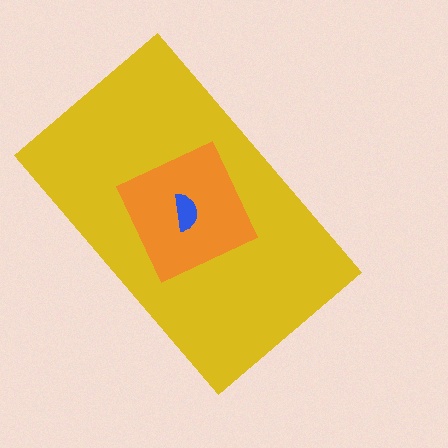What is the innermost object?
The blue semicircle.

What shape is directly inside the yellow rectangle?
The orange diamond.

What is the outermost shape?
The yellow rectangle.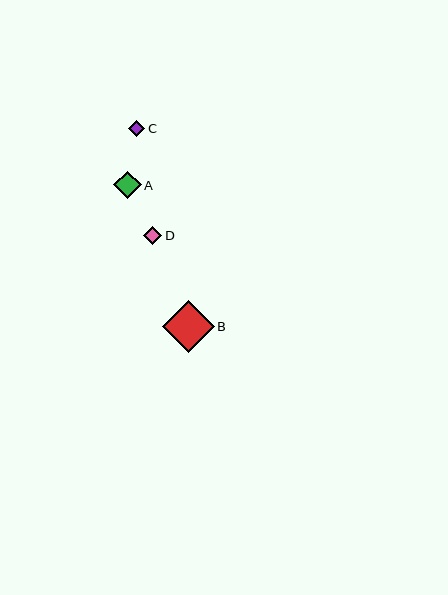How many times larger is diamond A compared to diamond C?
Diamond A is approximately 1.7 times the size of diamond C.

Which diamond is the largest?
Diamond B is the largest with a size of approximately 52 pixels.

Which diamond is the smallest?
Diamond C is the smallest with a size of approximately 16 pixels.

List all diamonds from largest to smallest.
From largest to smallest: B, A, D, C.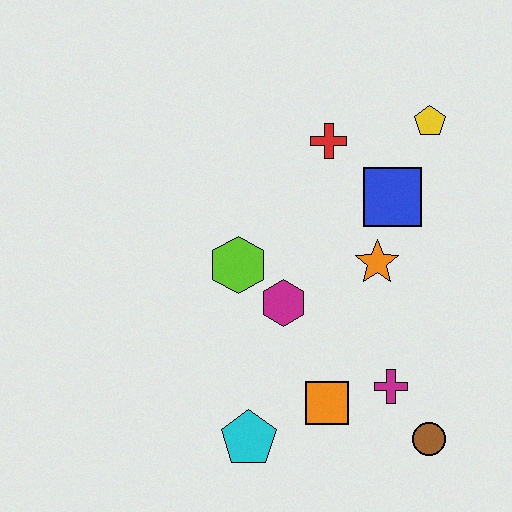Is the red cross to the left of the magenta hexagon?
No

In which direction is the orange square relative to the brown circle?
The orange square is to the left of the brown circle.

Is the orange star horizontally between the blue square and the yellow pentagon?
No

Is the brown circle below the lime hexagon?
Yes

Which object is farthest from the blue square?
The cyan pentagon is farthest from the blue square.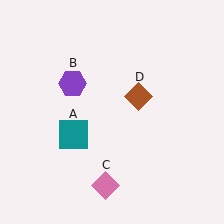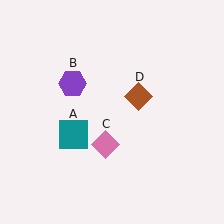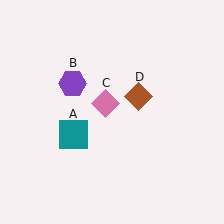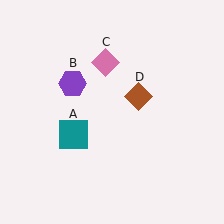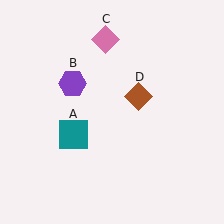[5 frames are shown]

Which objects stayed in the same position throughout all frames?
Teal square (object A) and purple hexagon (object B) and brown diamond (object D) remained stationary.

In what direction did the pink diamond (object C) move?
The pink diamond (object C) moved up.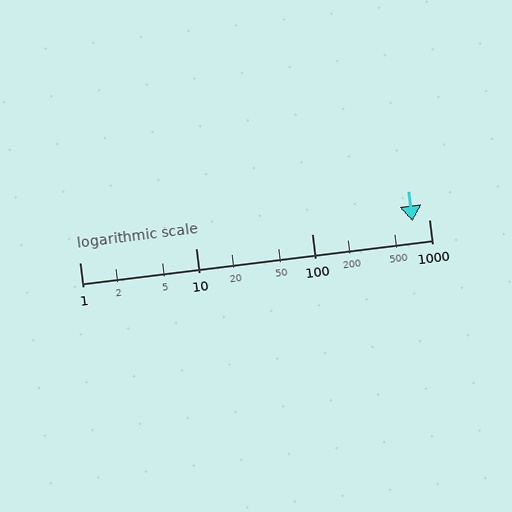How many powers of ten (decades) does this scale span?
The scale spans 3 decades, from 1 to 1000.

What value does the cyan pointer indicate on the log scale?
The pointer indicates approximately 720.